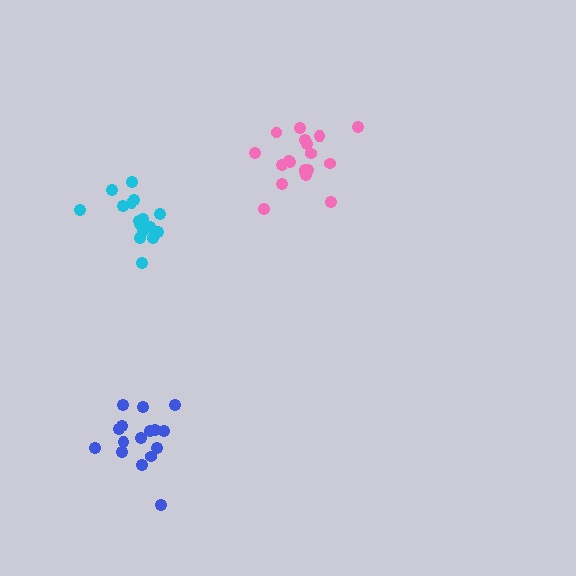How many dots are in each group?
Group 1: 16 dots, Group 2: 16 dots, Group 3: 20 dots (52 total).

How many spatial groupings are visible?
There are 3 spatial groupings.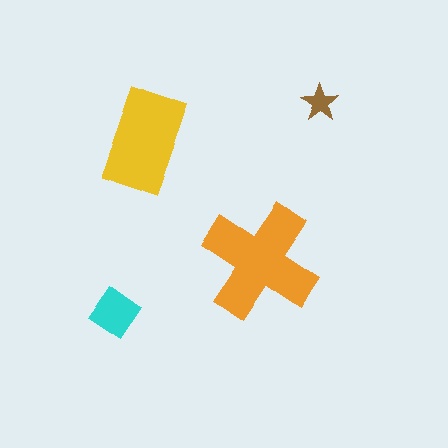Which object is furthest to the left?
The cyan diamond is leftmost.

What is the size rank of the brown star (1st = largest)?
4th.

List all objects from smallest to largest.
The brown star, the cyan diamond, the yellow rectangle, the orange cross.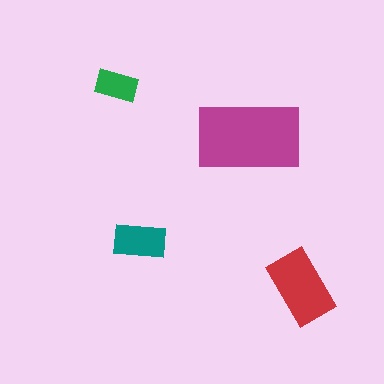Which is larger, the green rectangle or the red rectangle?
The red one.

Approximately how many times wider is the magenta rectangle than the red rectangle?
About 1.5 times wider.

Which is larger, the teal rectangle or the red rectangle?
The red one.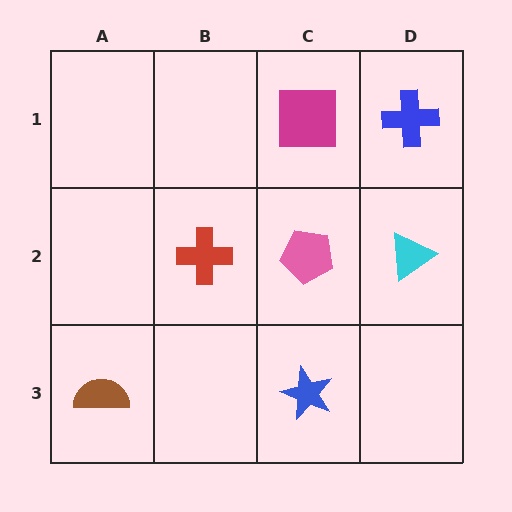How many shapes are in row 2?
3 shapes.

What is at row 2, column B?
A red cross.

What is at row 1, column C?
A magenta square.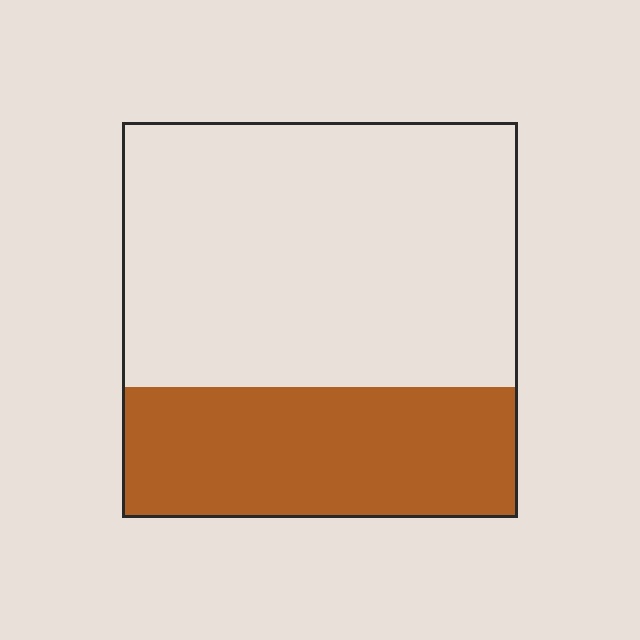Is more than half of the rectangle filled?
No.